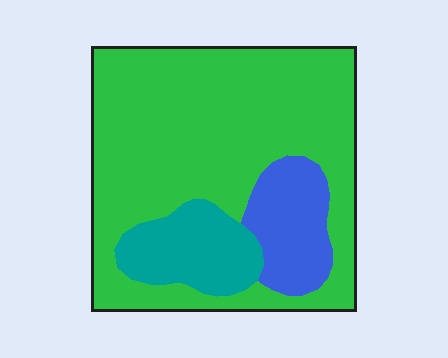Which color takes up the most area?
Green, at roughly 70%.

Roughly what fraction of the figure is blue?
Blue covers around 15% of the figure.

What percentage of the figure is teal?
Teal covers around 15% of the figure.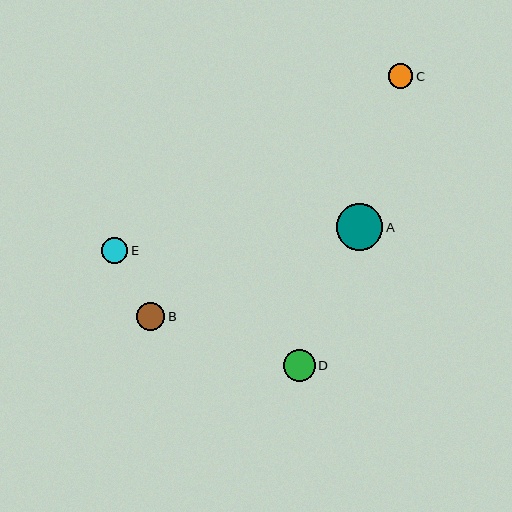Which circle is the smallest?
Circle C is the smallest with a size of approximately 25 pixels.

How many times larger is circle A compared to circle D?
Circle A is approximately 1.5 times the size of circle D.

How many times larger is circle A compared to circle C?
Circle A is approximately 1.9 times the size of circle C.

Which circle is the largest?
Circle A is the largest with a size of approximately 47 pixels.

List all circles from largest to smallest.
From largest to smallest: A, D, B, E, C.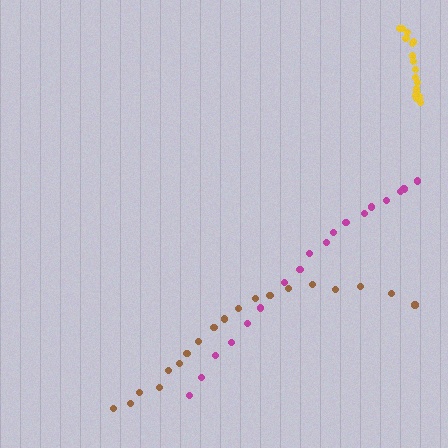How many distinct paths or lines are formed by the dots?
There are 3 distinct paths.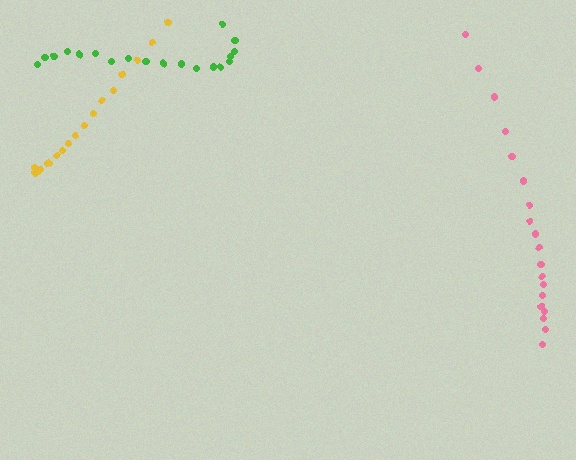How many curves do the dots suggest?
There are 3 distinct paths.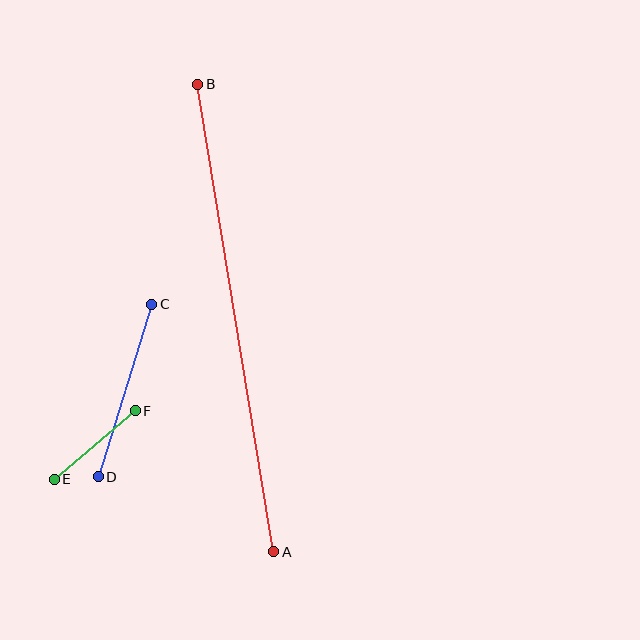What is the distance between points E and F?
The distance is approximately 106 pixels.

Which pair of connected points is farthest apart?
Points A and B are farthest apart.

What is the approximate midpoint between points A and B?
The midpoint is at approximately (236, 318) pixels.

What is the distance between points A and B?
The distance is approximately 474 pixels.